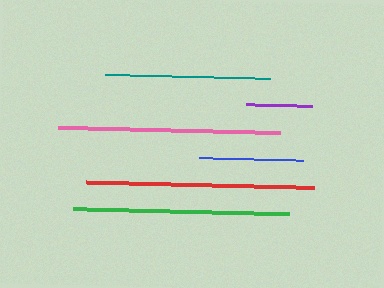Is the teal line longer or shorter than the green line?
The green line is longer than the teal line.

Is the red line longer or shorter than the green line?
The red line is longer than the green line.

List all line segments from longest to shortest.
From longest to shortest: red, pink, green, teal, blue, purple.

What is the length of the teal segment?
The teal segment is approximately 165 pixels long.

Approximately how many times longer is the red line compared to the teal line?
The red line is approximately 1.4 times the length of the teal line.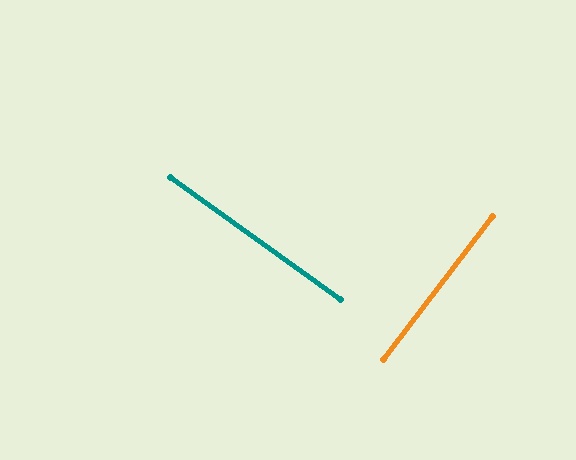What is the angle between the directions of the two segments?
Approximately 88 degrees.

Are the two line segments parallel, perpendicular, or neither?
Perpendicular — they meet at approximately 88°.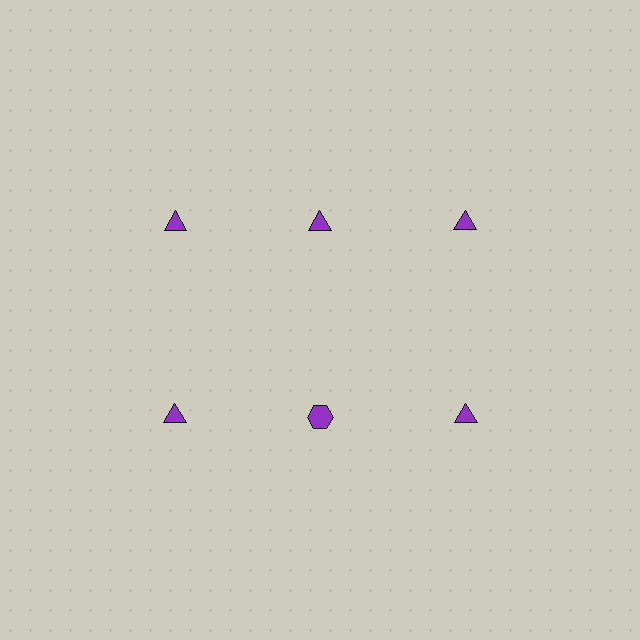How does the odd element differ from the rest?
It has a different shape: hexagon instead of triangle.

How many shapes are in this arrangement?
There are 6 shapes arranged in a grid pattern.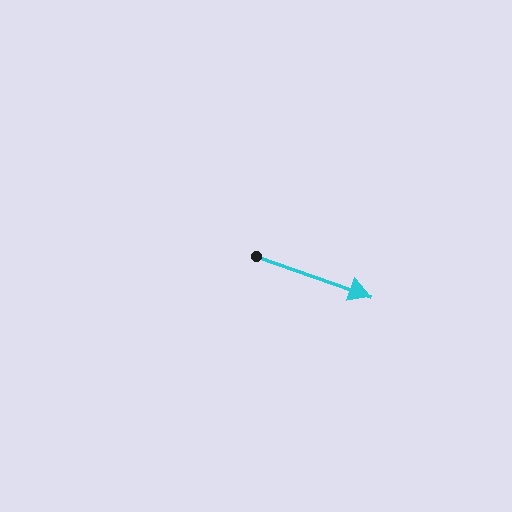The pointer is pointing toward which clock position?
Roughly 4 o'clock.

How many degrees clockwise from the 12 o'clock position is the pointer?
Approximately 109 degrees.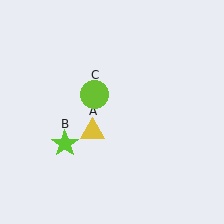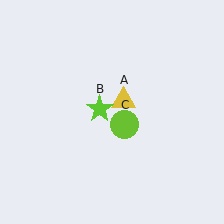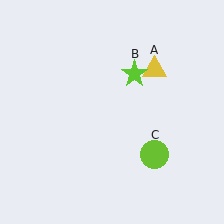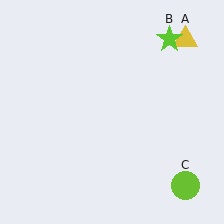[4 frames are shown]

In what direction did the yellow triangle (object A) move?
The yellow triangle (object A) moved up and to the right.